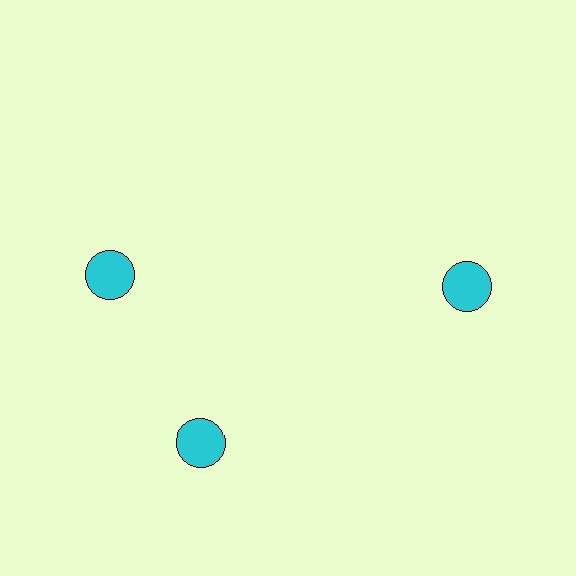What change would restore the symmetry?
The symmetry would be restored by rotating it back into even spacing with its neighbors so that all 3 circles sit at equal angles and equal distance from the center.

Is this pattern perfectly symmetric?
No. The 3 cyan circles are arranged in a ring, but one element near the 11 o'clock position is rotated out of alignment along the ring, breaking the 3-fold rotational symmetry.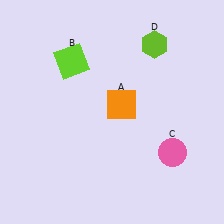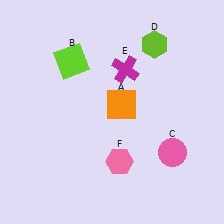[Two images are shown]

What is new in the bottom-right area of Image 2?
A pink hexagon (F) was added in the bottom-right area of Image 2.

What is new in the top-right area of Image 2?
A magenta cross (E) was added in the top-right area of Image 2.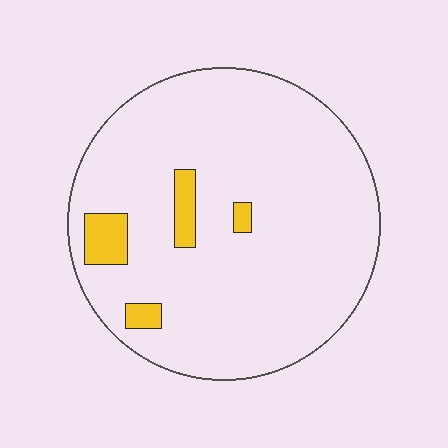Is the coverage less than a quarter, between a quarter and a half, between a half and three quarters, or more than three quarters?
Less than a quarter.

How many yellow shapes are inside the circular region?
4.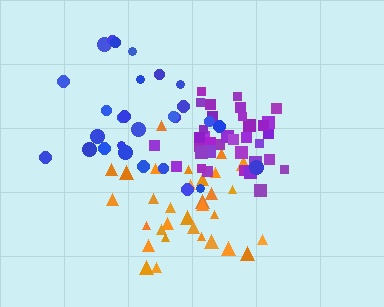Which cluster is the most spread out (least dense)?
Blue.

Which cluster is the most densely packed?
Purple.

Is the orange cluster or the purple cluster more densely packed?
Purple.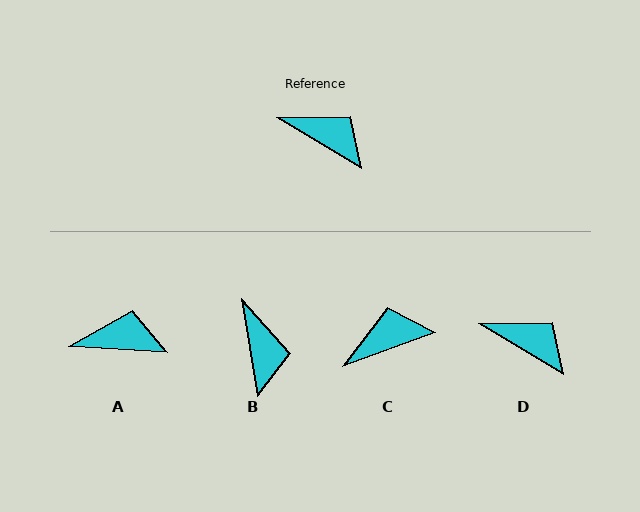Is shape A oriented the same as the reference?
No, it is off by about 28 degrees.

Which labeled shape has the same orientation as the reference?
D.